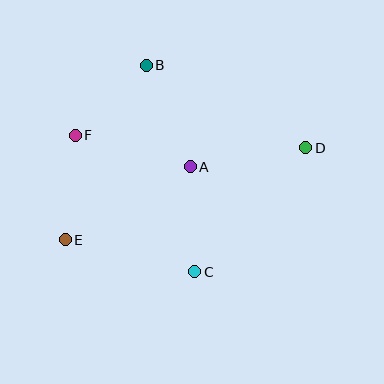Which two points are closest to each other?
Points B and F are closest to each other.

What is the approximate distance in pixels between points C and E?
The distance between C and E is approximately 133 pixels.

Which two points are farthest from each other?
Points D and E are farthest from each other.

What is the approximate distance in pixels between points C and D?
The distance between C and D is approximately 167 pixels.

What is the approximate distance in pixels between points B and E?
The distance between B and E is approximately 192 pixels.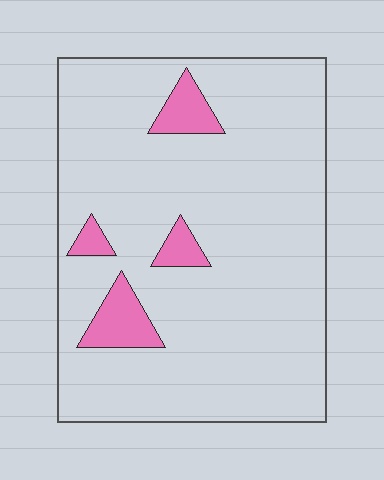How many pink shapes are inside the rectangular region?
4.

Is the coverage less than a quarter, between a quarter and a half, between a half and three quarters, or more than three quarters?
Less than a quarter.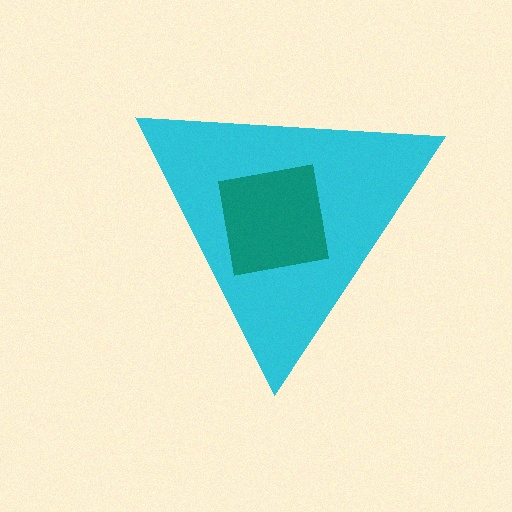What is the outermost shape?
The cyan triangle.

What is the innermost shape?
The teal square.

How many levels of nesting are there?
2.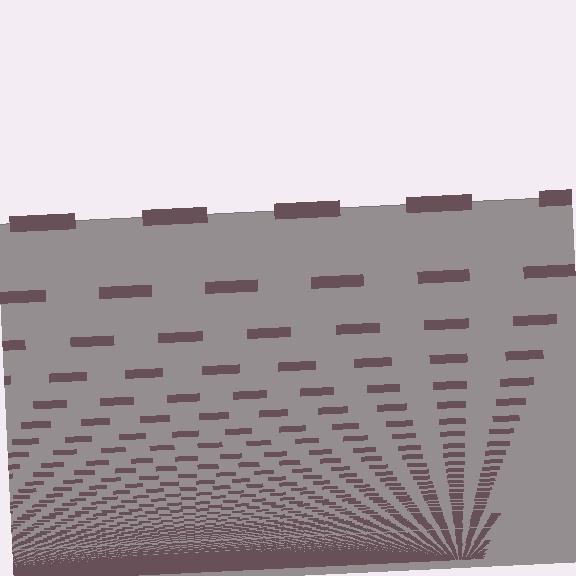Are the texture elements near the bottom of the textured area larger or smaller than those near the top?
Smaller. The gradient is inverted — elements near the bottom are smaller and denser.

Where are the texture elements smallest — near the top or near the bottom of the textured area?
Near the bottom.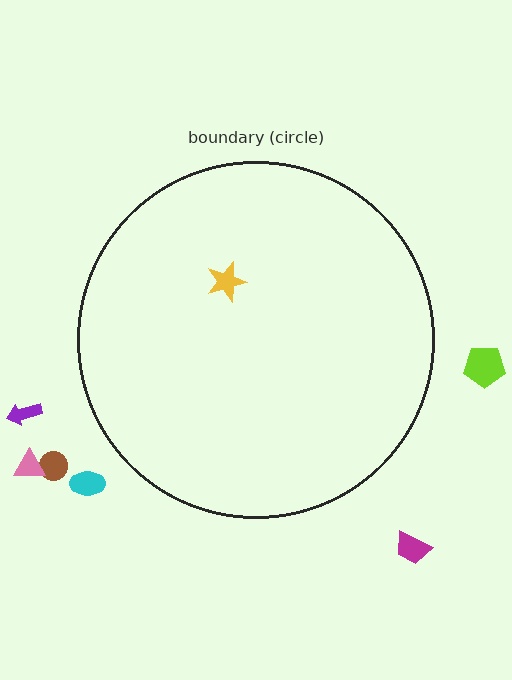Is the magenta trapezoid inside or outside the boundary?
Outside.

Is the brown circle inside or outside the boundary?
Outside.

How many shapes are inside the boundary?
1 inside, 6 outside.